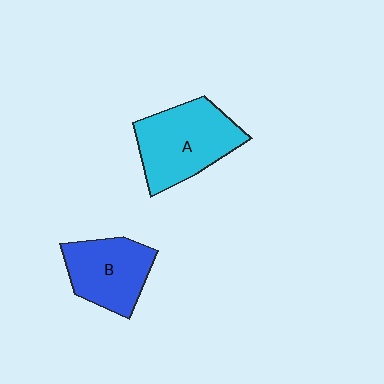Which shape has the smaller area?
Shape B (blue).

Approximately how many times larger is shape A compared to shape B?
Approximately 1.3 times.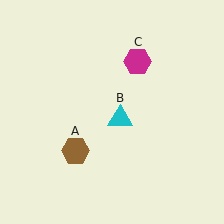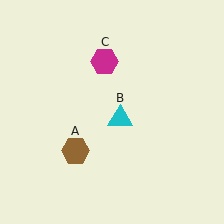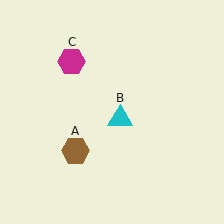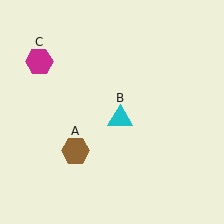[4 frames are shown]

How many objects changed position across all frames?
1 object changed position: magenta hexagon (object C).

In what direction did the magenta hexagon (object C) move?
The magenta hexagon (object C) moved left.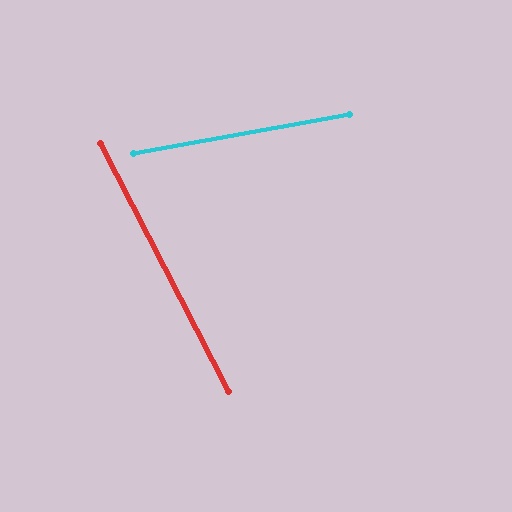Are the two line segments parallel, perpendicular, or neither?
Neither parallel nor perpendicular — they differ by about 73°.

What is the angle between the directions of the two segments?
Approximately 73 degrees.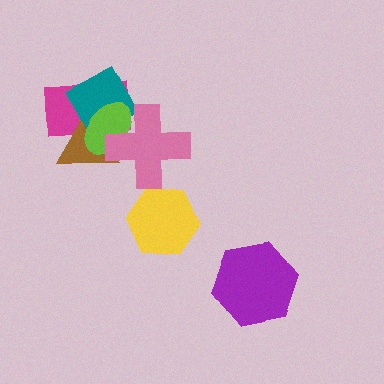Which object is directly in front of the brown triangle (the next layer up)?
The teal diamond is directly in front of the brown triangle.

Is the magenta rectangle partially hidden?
Yes, it is partially covered by another shape.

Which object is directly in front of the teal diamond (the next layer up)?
The lime ellipse is directly in front of the teal diamond.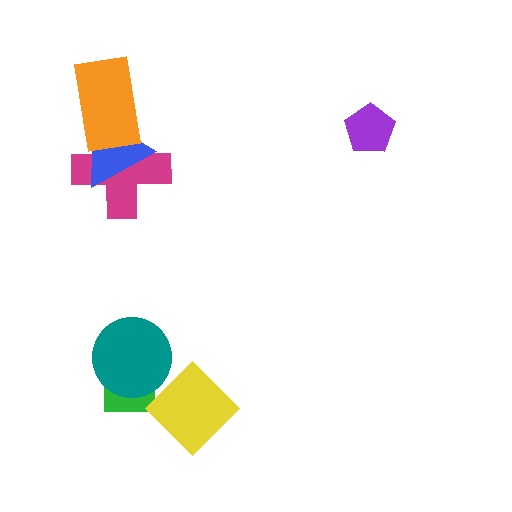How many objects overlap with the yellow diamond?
0 objects overlap with the yellow diamond.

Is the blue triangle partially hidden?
Yes, it is partially covered by another shape.